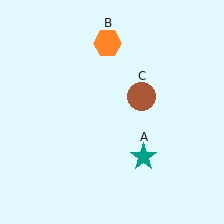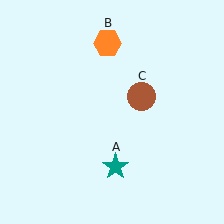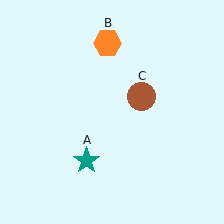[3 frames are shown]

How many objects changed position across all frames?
1 object changed position: teal star (object A).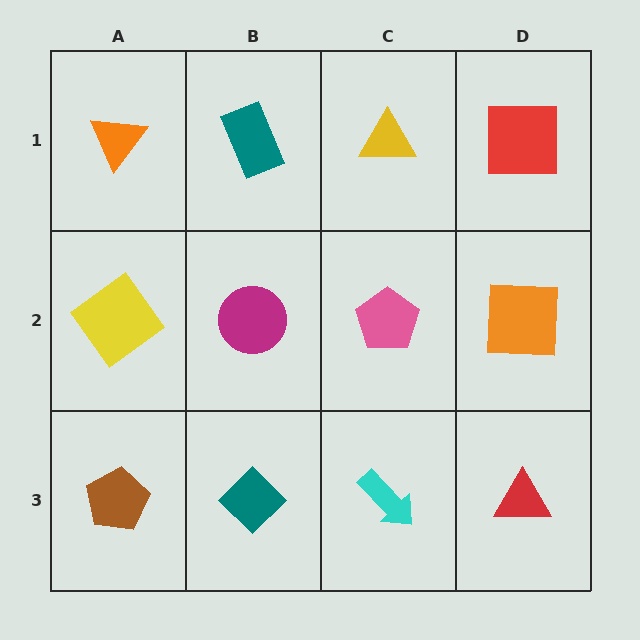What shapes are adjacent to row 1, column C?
A pink pentagon (row 2, column C), a teal rectangle (row 1, column B), a red square (row 1, column D).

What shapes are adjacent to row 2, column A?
An orange triangle (row 1, column A), a brown pentagon (row 3, column A), a magenta circle (row 2, column B).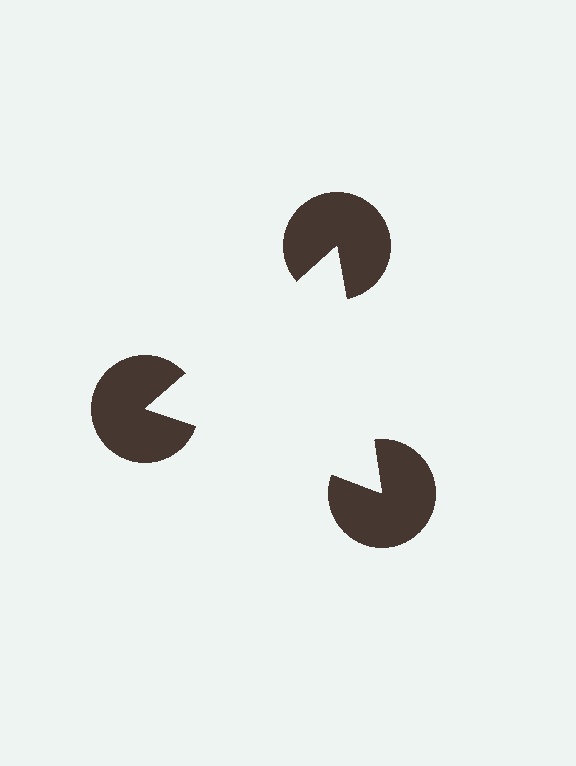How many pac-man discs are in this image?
There are 3 — one at each vertex of the illusory triangle.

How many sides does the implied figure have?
3 sides.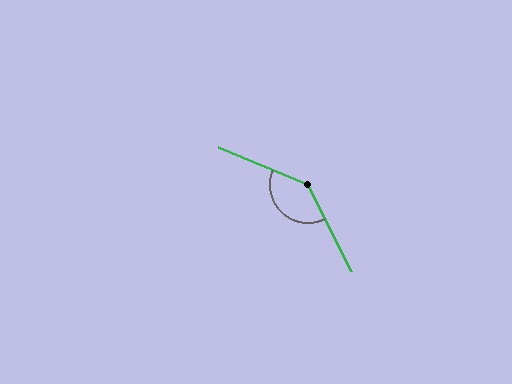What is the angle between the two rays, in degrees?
Approximately 139 degrees.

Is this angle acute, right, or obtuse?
It is obtuse.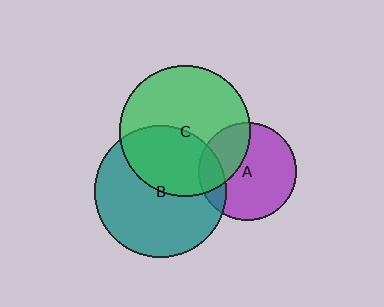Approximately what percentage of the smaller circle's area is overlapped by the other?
Approximately 40%.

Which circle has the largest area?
Circle B (teal).